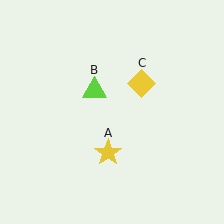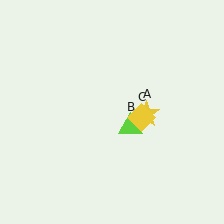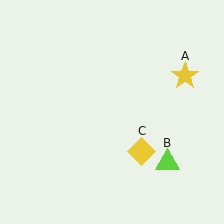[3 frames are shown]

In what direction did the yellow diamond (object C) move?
The yellow diamond (object C) moved down.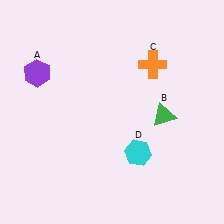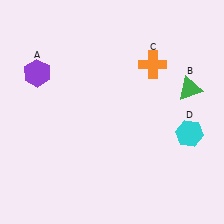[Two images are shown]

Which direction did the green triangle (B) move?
The green triangle (B) moved up.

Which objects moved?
The objects that moved are: the green triangle (B), the cyan hexagon (D).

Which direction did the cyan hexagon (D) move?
The cyan hexagon (D) moved right.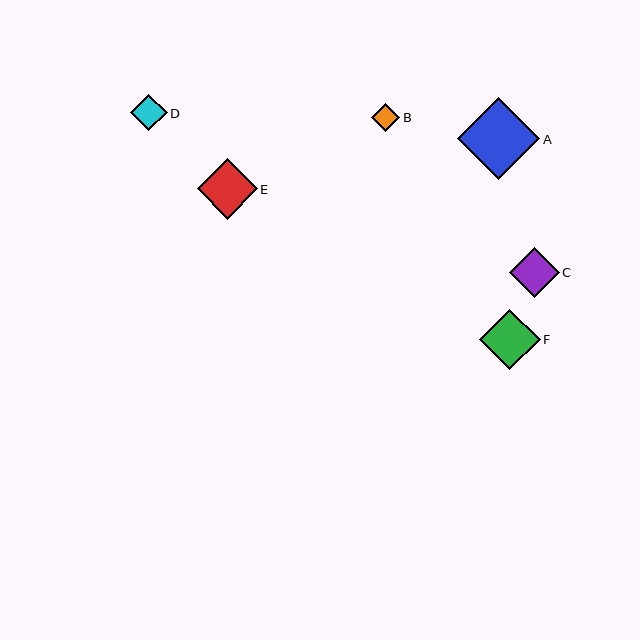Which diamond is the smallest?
Diamond B is the smallest with a size of approximately 28 pixels.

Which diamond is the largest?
Diamond A is the largest with a size of approximately 82 pixels.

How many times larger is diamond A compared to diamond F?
Diamond A is approximately 1.4 times the size of diamond F.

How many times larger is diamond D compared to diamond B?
Diamond D is approximately 1.3 times the size of diamond B.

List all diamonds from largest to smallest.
From largest to smallest: A, E, F, C, D, B.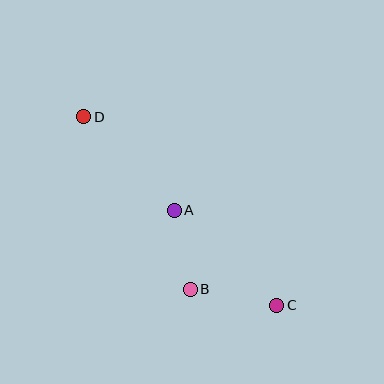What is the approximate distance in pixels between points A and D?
The distance between A and D is approximately 130 pixels.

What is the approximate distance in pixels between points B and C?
The distance between B and C is approximately 88 pixels.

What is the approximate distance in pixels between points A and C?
The distance between A and C is approximately 140 pixels.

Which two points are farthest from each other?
Points C and D are farthest from each other.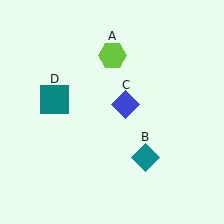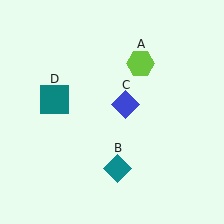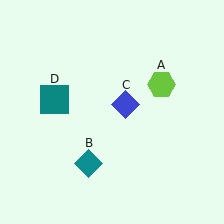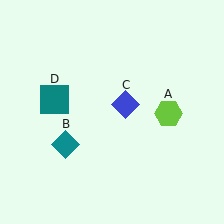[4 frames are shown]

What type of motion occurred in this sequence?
The lime hexagon (object A), teal diamond (object B) rotated clockwise around the center of the scene.